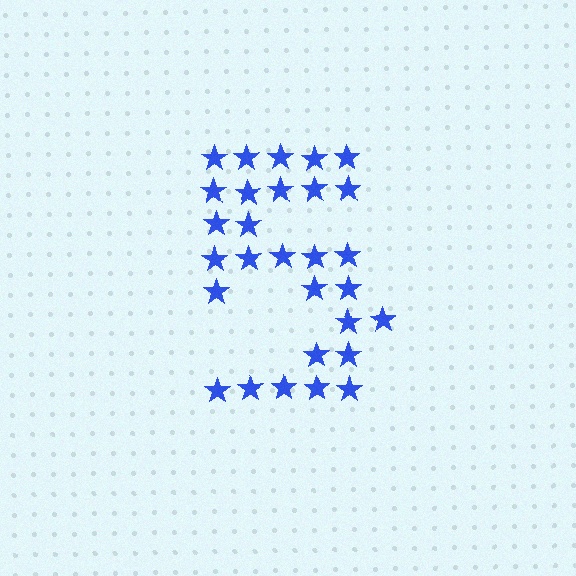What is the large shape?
The large shape is the digit 5.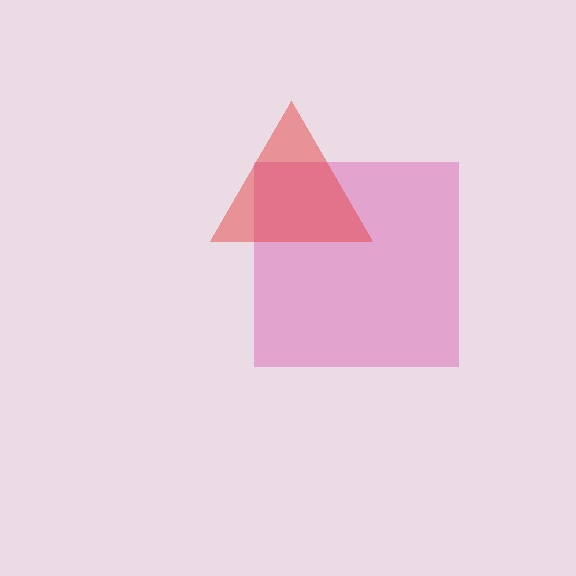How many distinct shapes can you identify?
There are 2 distinct shapes: a pink square, a red triangle.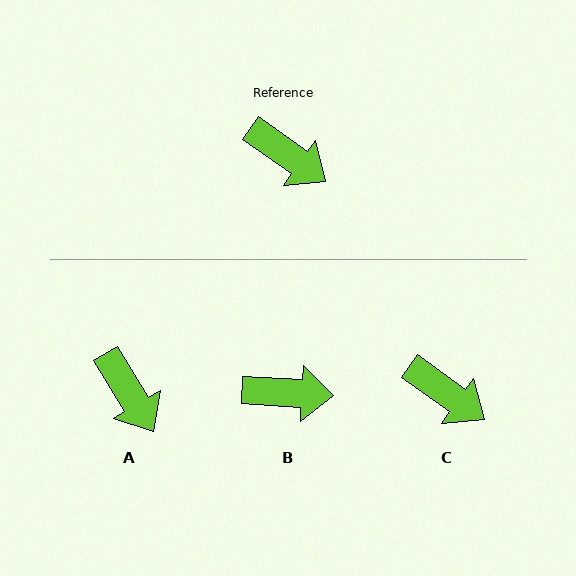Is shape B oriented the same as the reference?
No, it is off by about 32 degrees.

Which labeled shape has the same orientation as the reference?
C.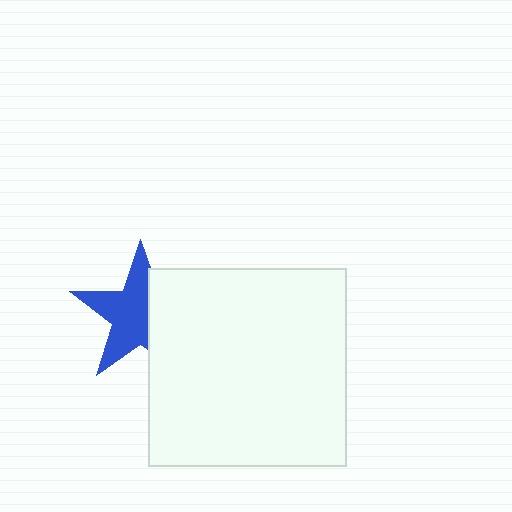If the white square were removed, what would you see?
You would see the complete blue star.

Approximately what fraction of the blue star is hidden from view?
Roughly 40% of the blue star is hidden behind the white square.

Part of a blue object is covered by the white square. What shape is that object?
It is a star.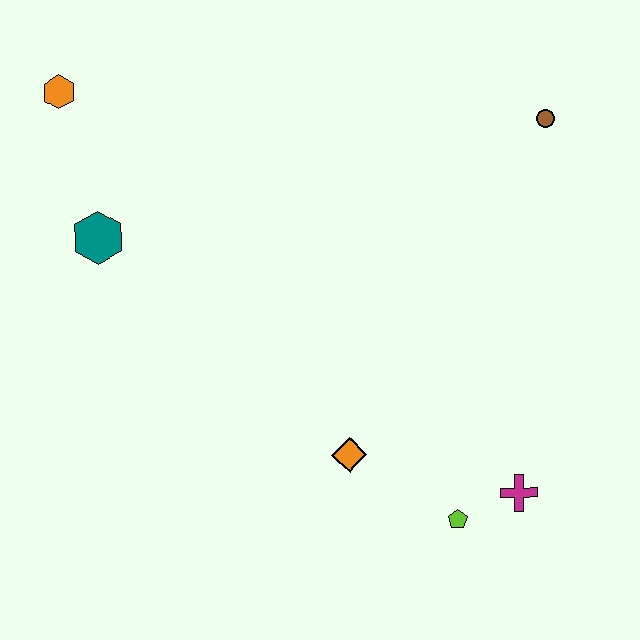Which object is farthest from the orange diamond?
The orange hexagon is farthest from the orange diamond.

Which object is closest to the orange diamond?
The lime pentagon is closest to the orange diamond.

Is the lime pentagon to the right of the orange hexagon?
Yes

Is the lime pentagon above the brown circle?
No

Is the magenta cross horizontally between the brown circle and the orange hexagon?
Yes